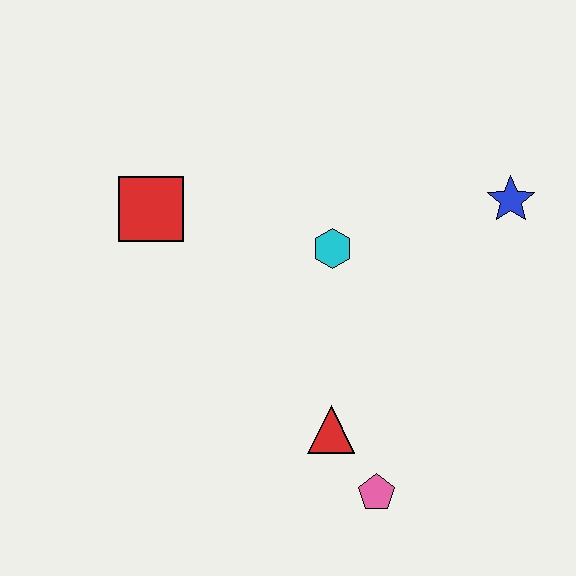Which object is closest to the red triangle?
The pink pentagon is closest to the red triangle.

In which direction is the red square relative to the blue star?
The red square is to the left of the blue star.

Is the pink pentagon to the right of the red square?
Yes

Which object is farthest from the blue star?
The red square is farthest from the blue star.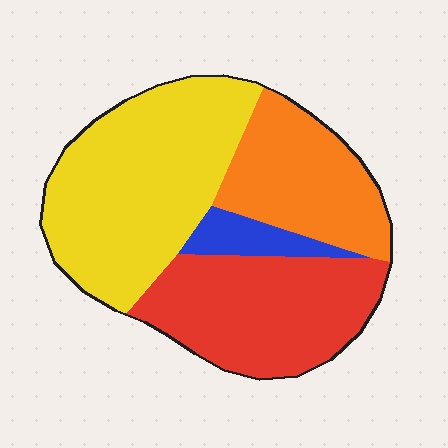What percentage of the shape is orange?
Orange takes up between a sixth and a third of the shape.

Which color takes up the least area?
Blue, at roughly 5%.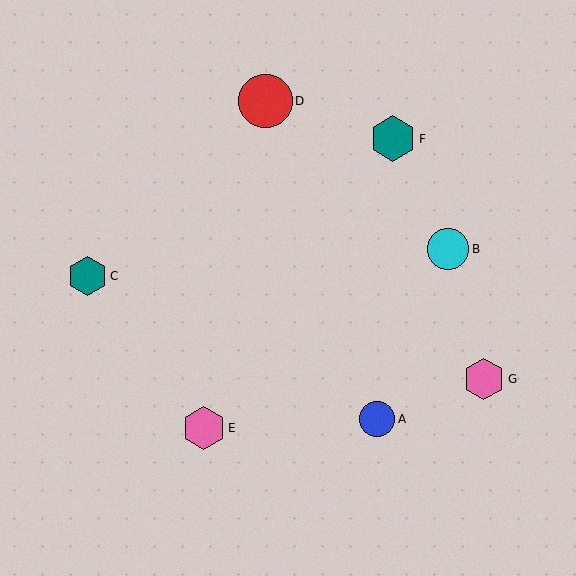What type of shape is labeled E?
Shape E is a pink hexagon.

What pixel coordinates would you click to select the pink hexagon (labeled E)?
Click at (204, 428) to select the pink hexagon E.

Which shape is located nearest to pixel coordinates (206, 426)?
The pink hexagon (labeled E) at (204, 428) is nearest to that location.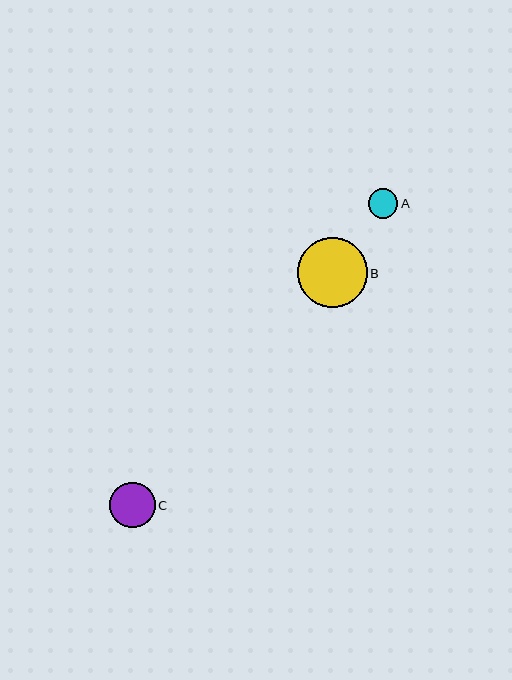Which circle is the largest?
Circle B is the largest with a size of approximately 70 pixels.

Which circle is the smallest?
Circle A is the smallest with a size of approximately 30 pixels.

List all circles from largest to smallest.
From largest to smallest: B, C, A.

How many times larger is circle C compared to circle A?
Circle C is approximately 1.5 times the size of circle A.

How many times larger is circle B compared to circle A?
Circle B is approximately 2.4 times the size of circle A.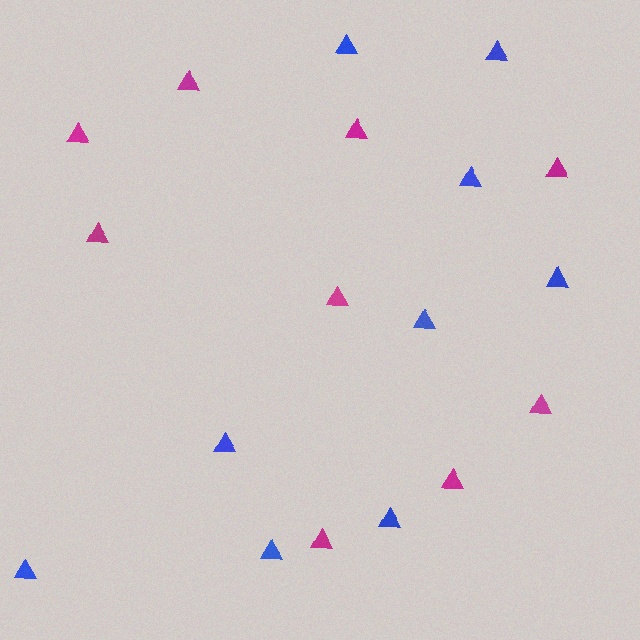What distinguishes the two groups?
There are 2 groups: one group of magenta triangles (9) and one group of blue triangles (9).